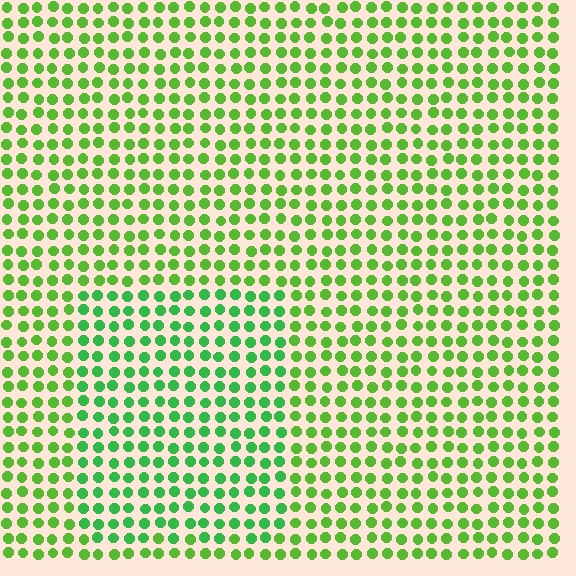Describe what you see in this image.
The image is filled with small lime elements in a uniform arrangement. A rectangle-shaped region is visible where the elements are tinted to a slightly different hue, forming a subtle color boundary.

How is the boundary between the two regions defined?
The boundary is defined purely by a slight shift in hue (about 27 degrees). Spacing, size, and orientation are identical on both sides.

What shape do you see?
I see a rectangle.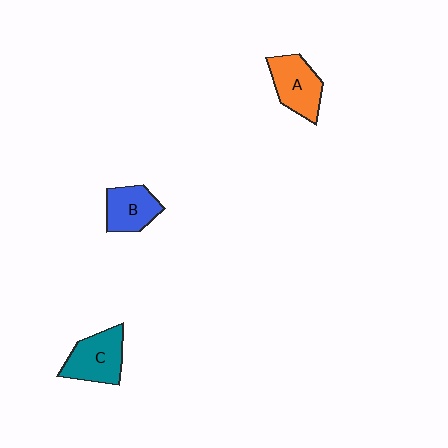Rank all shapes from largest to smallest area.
From largest to smallest: C (teal), A (orange), B (blue).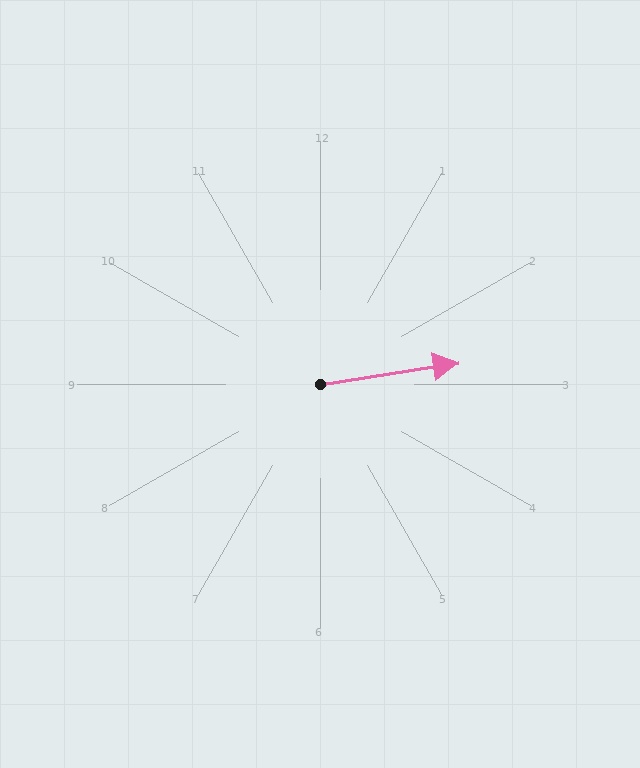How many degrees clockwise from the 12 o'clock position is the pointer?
Approximately 81 degrees.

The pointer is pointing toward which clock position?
Roughly 3 o'clock.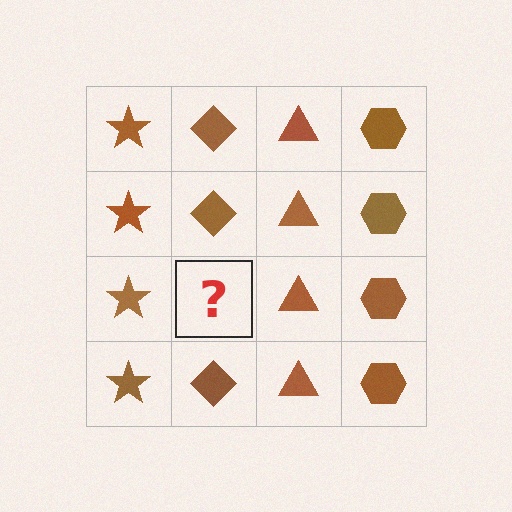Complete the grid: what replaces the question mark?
The question mark should be replaced with a brown diamond.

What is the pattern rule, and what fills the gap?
The rule is that each column has a consistent shape. The gap should be filled with a brown diamond.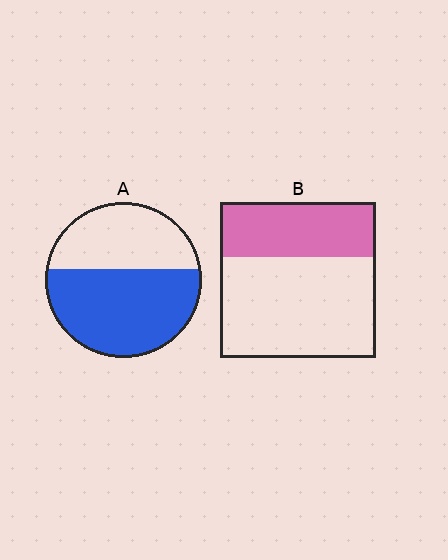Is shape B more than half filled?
No.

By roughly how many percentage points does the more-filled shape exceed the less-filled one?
By roughly 25 percentage points (A over B).